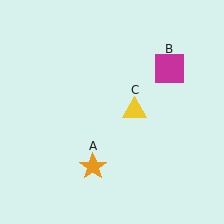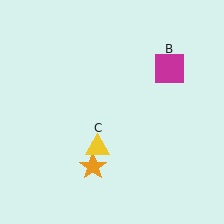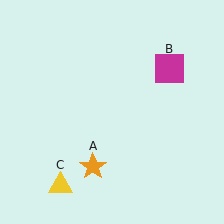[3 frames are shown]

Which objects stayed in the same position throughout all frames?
Orange star (object A) and magenta square (object B) remained stationary.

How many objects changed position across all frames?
1 object changed position: yellow triangle (object C).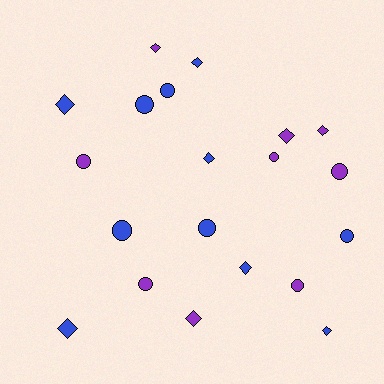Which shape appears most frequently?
Diamond, with 10 objects.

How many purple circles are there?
There are 5 purple circles.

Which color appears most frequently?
Blue, with 11 objects.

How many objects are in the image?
There are 20 objects.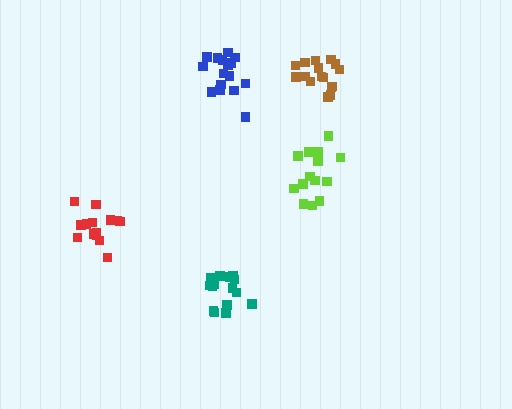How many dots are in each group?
Group 1: 17 dots, Group 2: 15 dots, Group 3: 14 dots, Group 4: 14 dots, Group 5: 16 dots (76 total).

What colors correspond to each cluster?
The clusters are colored: brown, teal, red, lime, blue.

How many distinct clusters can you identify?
There are 5 distinct clusters.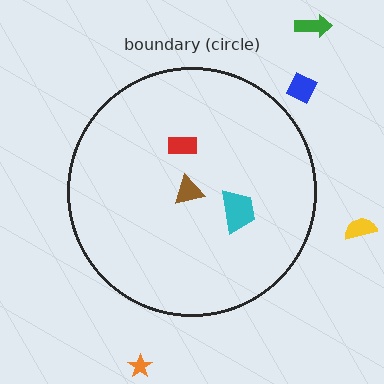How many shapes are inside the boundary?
3 inside, 4 outside.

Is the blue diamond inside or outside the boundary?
Outside.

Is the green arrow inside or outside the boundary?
Outside.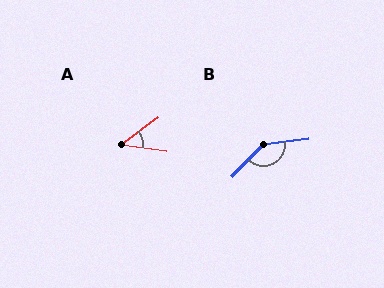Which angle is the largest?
B, at approximately 141 degrees.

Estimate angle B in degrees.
Approximately 141 degrees.